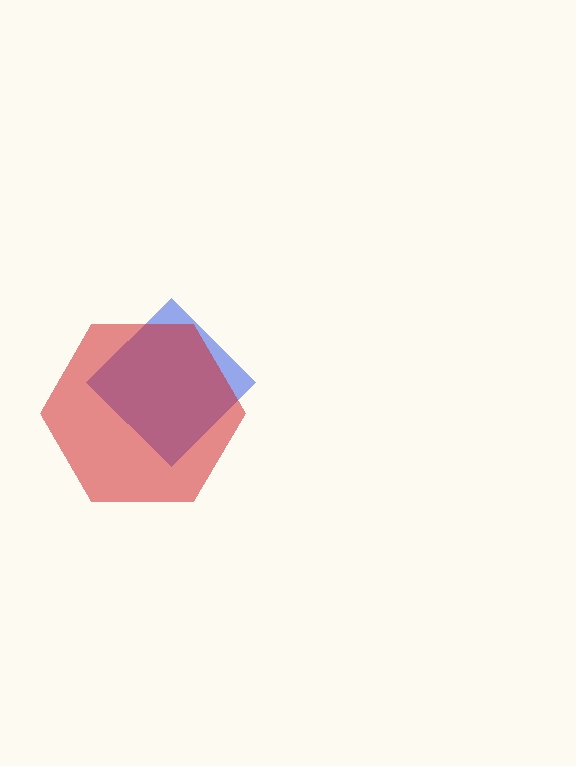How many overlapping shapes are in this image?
There are 2 overlapping shapes in the image.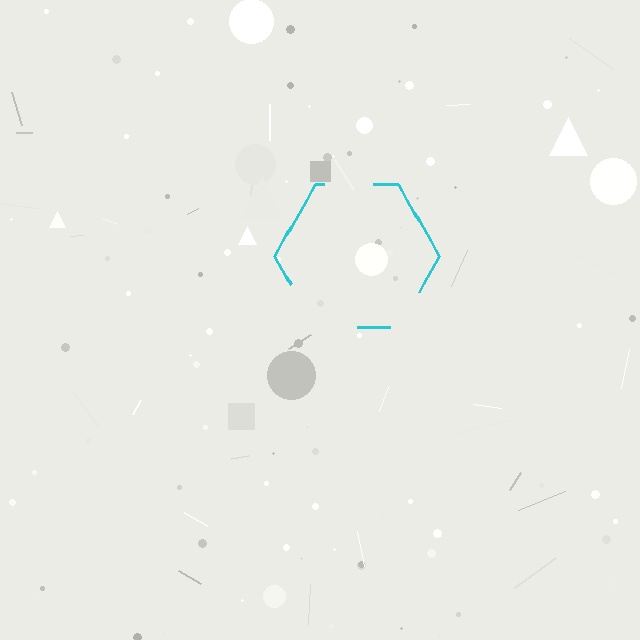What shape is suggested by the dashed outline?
The dashed outline suggests a hexagon.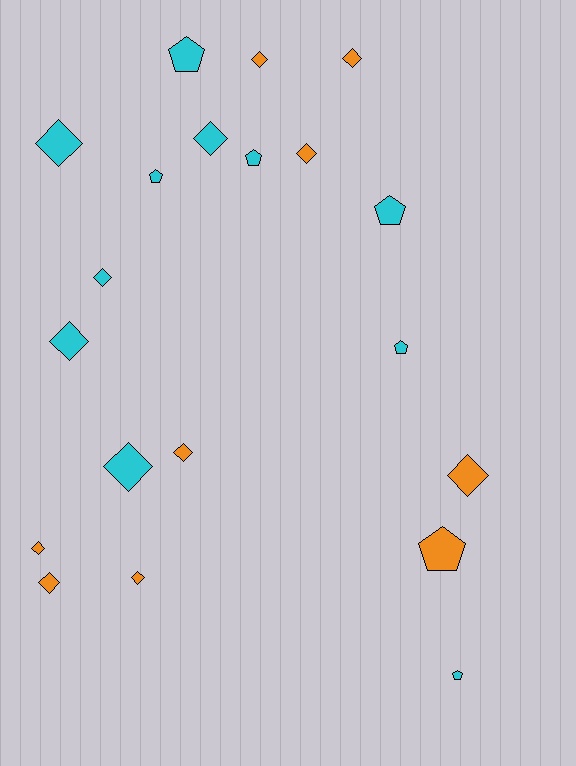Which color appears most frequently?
Cyan, with 11 objects.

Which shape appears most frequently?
Diamond, with 13 objects.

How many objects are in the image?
There are 20 objects.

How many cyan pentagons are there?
There are 6 cyan pentagons.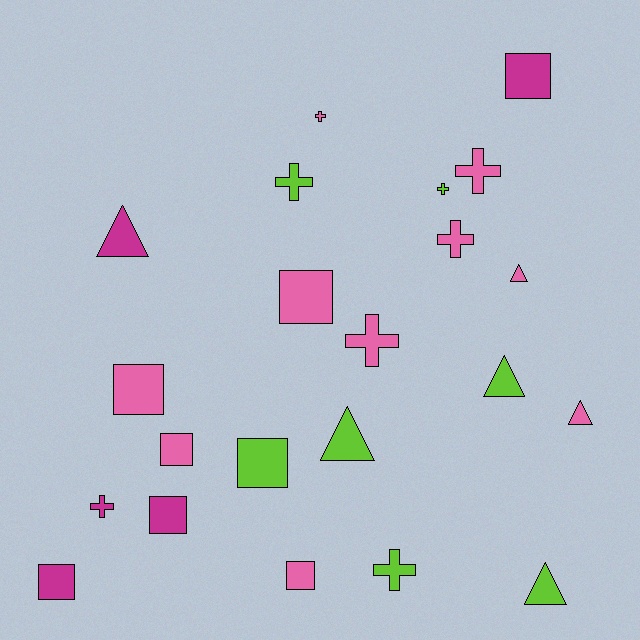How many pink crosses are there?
There are 4 pink crosses.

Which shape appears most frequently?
Cross, with 8 objects.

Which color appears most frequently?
Pink, with 10 objects.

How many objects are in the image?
There are 22 objects.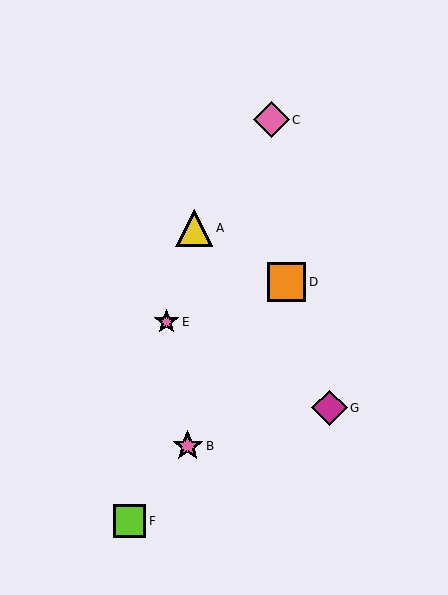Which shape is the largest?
The orange square (labeled D) is the largest.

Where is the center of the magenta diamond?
The center of the magenta diamond is at (329, 408).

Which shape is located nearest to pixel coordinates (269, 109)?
The pink diamond (labeled C) at (271, 120) is nearest to that location.